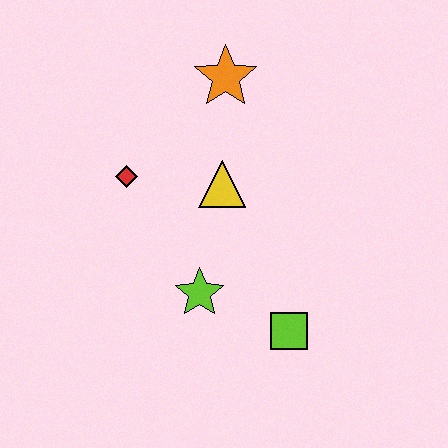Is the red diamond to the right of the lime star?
No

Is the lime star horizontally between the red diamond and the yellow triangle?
Yes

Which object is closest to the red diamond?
The yellow triangle is closest to the red diamond.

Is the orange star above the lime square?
Yes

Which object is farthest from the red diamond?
The lime square is farthest from the red diamond.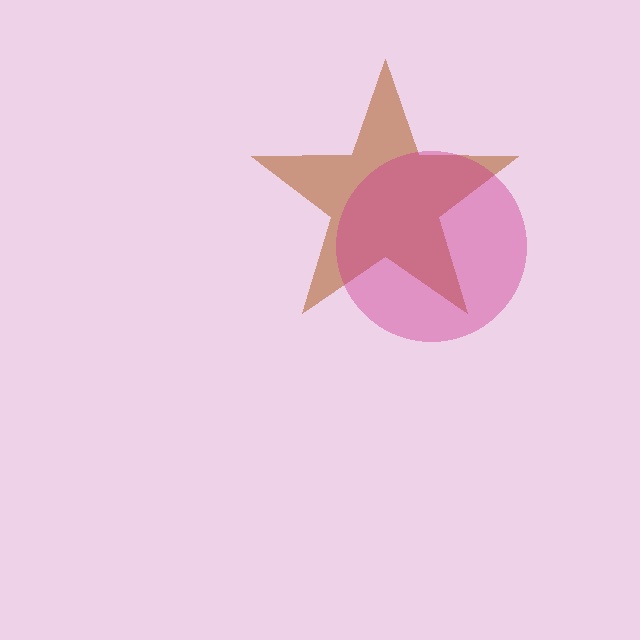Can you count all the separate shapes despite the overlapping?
Yes, there are 2 separate shapes.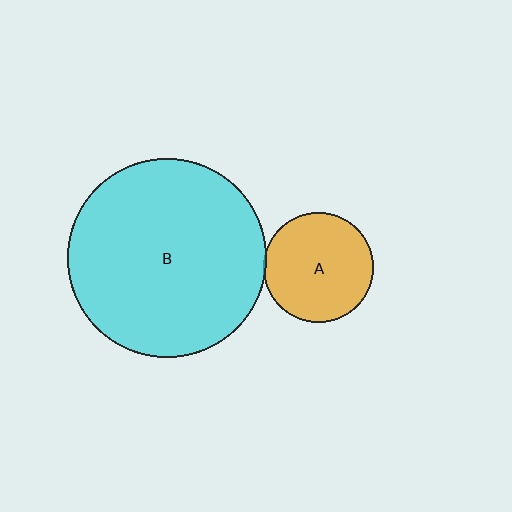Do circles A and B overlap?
Yes.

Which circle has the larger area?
Circle B (cyan).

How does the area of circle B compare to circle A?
Approximately 3.2 times.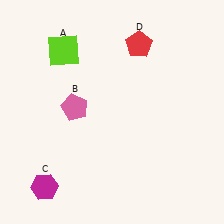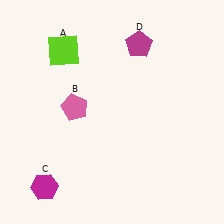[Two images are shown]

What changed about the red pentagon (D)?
In Image 1, D is red. In Image 2, it changed to magenta.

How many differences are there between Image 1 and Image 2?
There is 1 difference between the two images.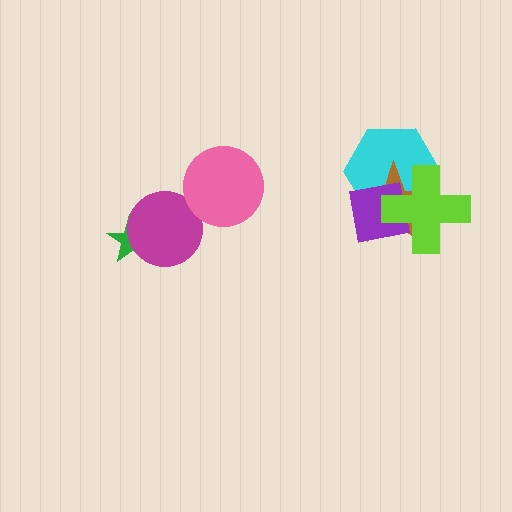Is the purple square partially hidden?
Yes, it is partially covered by another shape.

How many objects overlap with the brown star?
3 objects overlap with the brown star.